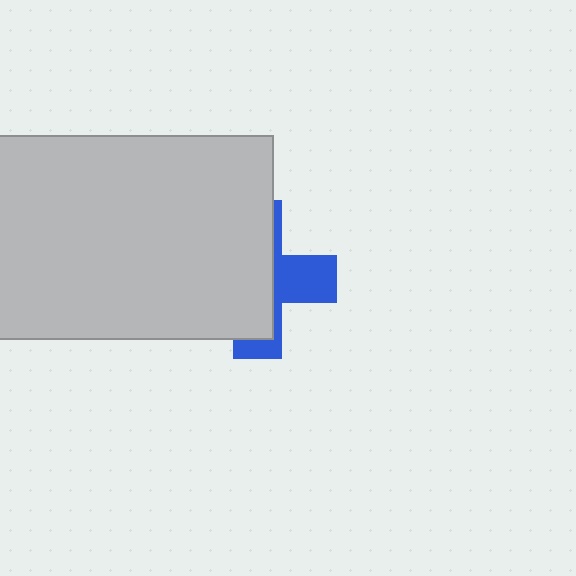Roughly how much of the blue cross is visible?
A small part of it is visible (roughly 37%).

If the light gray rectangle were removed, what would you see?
You would see the complete blue cross.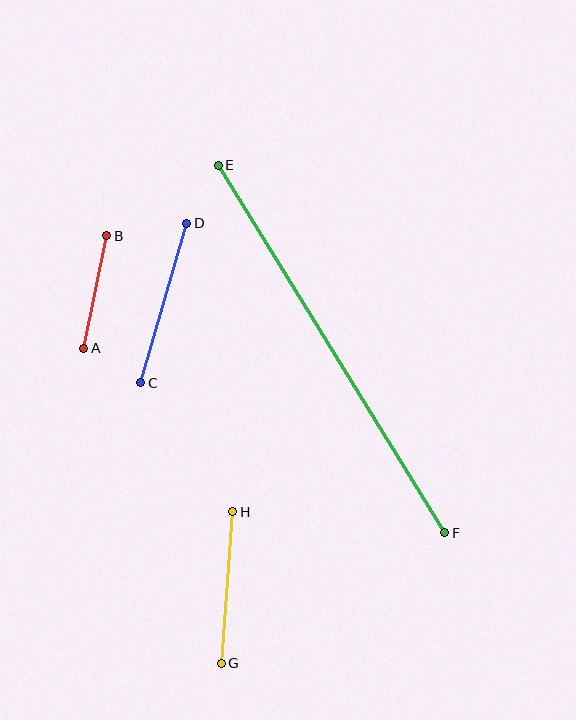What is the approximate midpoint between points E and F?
The midpoint is at approximately (331, 349) pixels.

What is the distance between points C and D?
The distance is approximately 166 pixels.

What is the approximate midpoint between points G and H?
The midpoint is at approximately (227, 588) pixels.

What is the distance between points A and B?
The distance is approximately 115 pixels.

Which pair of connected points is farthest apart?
Points E and F are farthest apart.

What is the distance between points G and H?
The distance is approximately 152 pixels.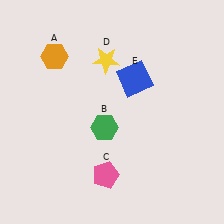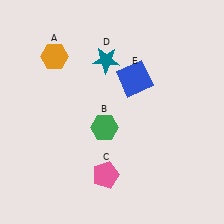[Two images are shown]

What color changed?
The star (D) changed from yellow in Image 1 to teal in Image 2.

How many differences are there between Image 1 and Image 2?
There is 1 difference between the two images.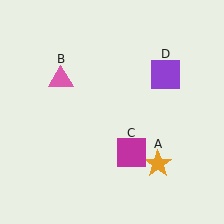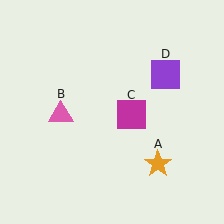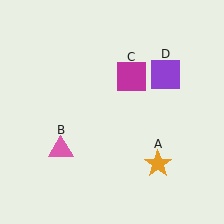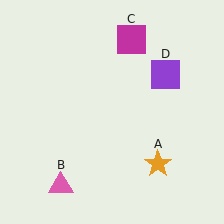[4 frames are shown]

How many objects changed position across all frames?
2 objects changed position: pink triangle (object B), magenta square (object C).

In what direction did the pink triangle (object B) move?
The pink triangle (object B) moved down.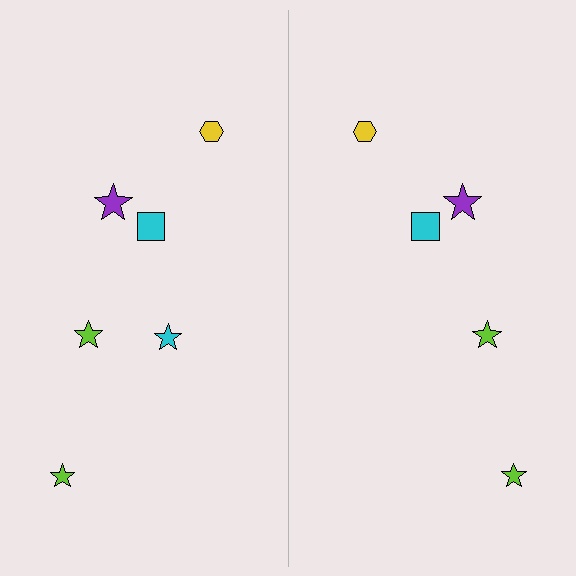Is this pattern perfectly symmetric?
No, the pattern is not perfectly symmetric. A cyan star is missing from the right side.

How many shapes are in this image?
There are 11 shapes in this image.